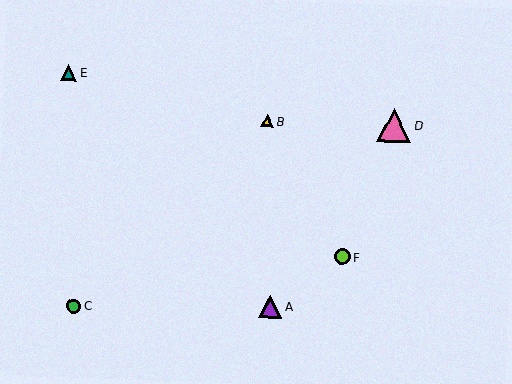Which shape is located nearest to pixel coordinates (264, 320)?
The purple triangle (labeled A) at (270, 307) is nearest to that location.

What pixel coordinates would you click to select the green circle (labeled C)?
Click at (73, 306) to select the green circle C.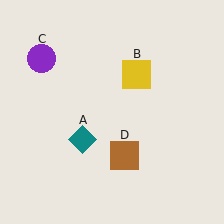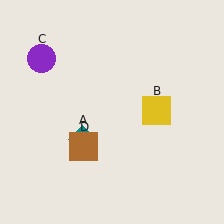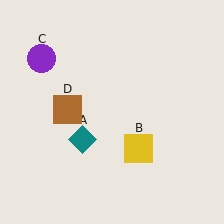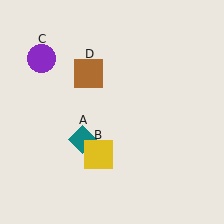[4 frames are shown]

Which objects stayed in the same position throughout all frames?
Teal diamond (object A) and purple circle (object C) remained stationary.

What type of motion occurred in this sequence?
The yellow square (object B), brown square (object D) rotated clockwise around the center of the scene.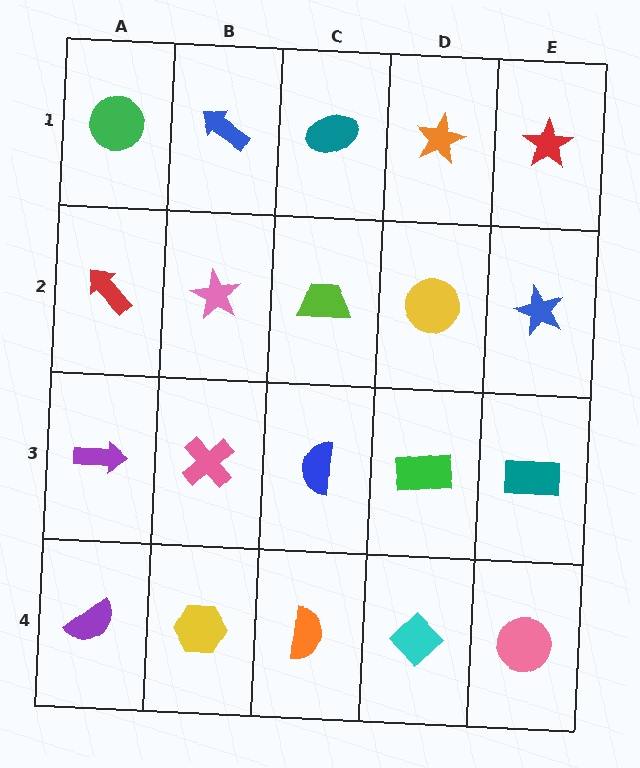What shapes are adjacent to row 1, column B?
A pink star (row 2, column B), a green circle (row 1, column A), a teal ellipse (row 1, column C).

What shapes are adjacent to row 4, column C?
A blue semicircle (row 3, column C), a yellow hexagon (row 4, column B), a cyan diamond (row 4, column D).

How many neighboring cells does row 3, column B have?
4.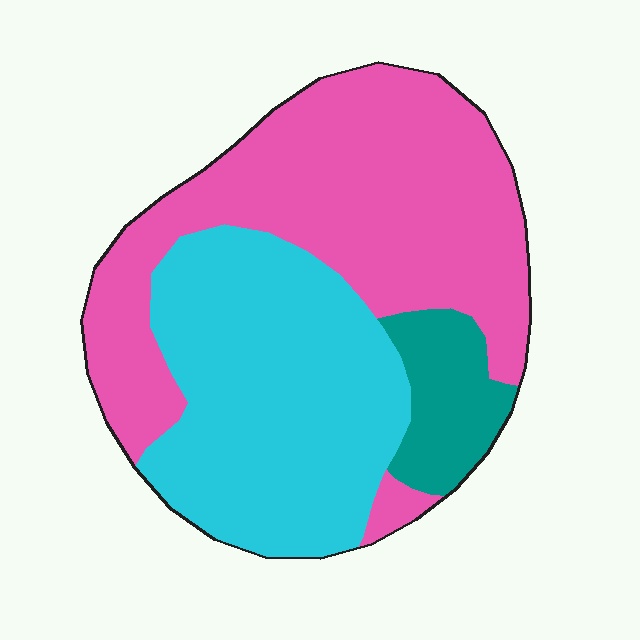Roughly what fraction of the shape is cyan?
Cyan covers roughly 40% of the shape.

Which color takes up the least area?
Teal, at roughly 10%.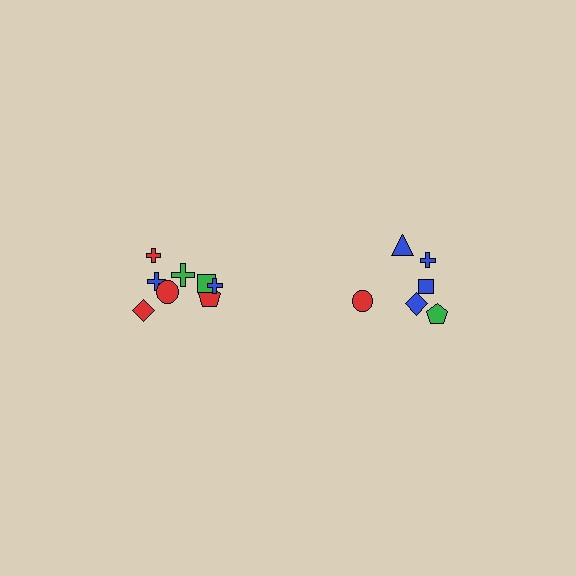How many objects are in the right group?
There are 6 objects.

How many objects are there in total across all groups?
There are 14 objects.